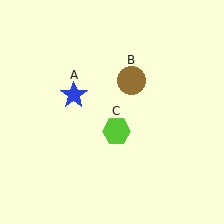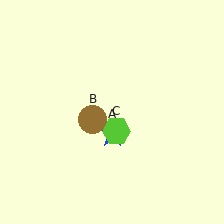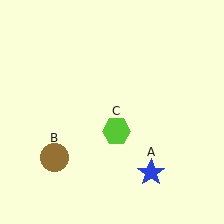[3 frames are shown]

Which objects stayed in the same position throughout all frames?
Lime hexagon (object C) remained stationary.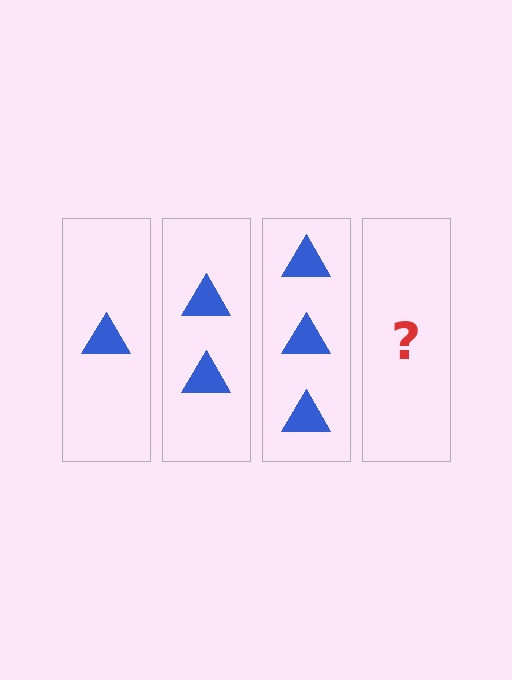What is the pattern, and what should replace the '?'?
The pattern is that each step adds one more triangle. The '?' should be 4 triangles.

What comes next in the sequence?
The next element should be 4 triangles.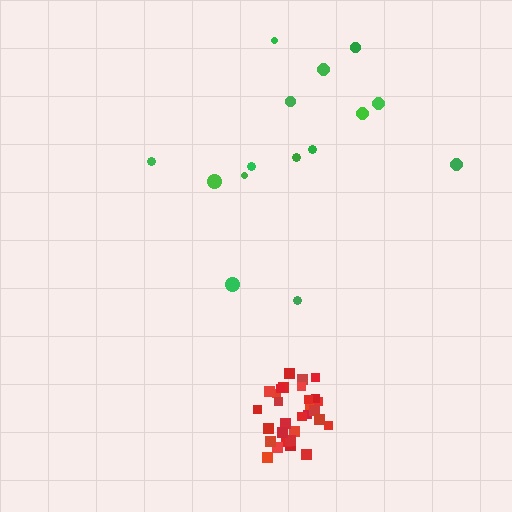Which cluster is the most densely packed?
Red.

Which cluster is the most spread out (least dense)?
Green.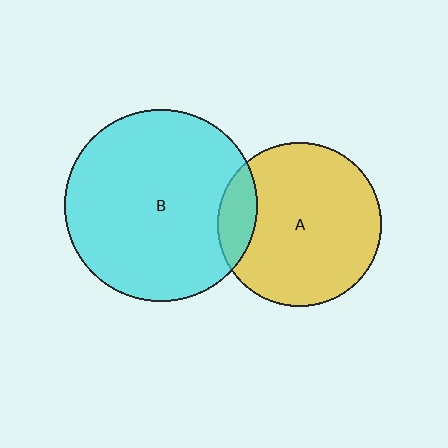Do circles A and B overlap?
Yes.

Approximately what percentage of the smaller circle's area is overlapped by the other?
Approximately 15%.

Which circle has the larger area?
Circle B (cyan).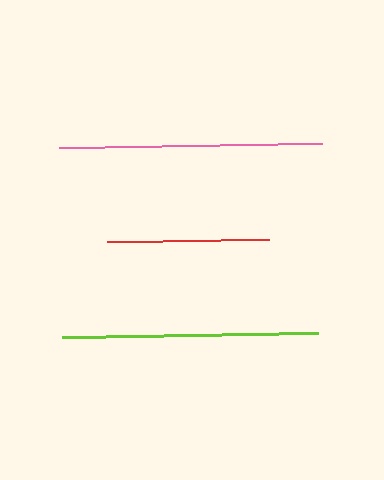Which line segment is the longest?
The pink line is the longest at approximately 263 pixels.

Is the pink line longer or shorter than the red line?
The pink line is longer than the red line.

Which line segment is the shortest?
The red line is the shortest at approximately 162 pixels.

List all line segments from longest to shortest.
From longest to shortest: pink, lime, red.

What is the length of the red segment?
The red segment is approximately 162 pixels long.